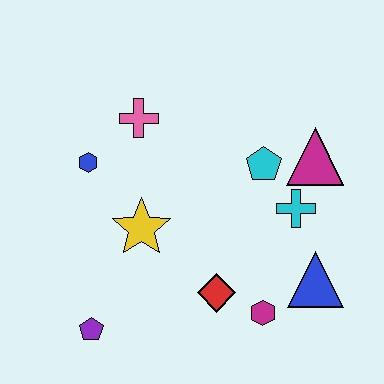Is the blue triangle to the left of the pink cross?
No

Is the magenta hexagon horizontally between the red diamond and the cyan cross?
Yes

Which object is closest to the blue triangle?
The magenta hexagon is closest to the blue triangle.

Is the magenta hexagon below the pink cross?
Yes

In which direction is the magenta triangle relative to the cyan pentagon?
The magenta triangle is to the right of the cyan pentagon.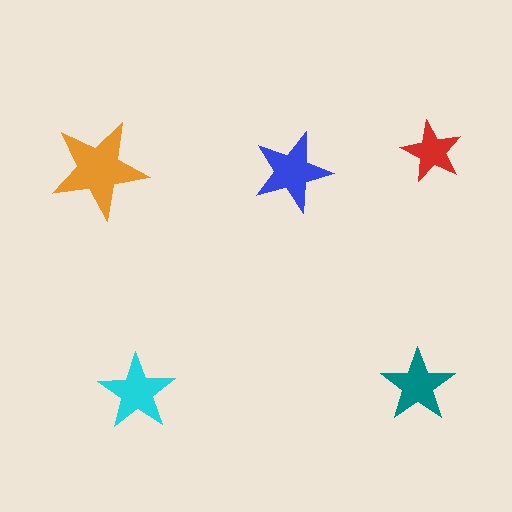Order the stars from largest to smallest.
the orange one, the blue one, the cyan one, the teal one, the red one.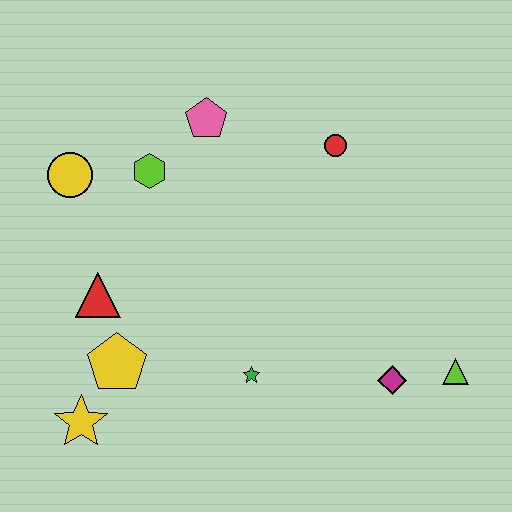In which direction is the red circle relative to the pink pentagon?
The red circle is to the right of the pink pentagon.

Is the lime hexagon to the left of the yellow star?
No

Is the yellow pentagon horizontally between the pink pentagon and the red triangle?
Yes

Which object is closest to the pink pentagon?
The lime hexagon is closest to the pink pentagon.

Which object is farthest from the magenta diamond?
The yellow circle is farthest from the magenta diamond.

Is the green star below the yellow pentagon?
Yes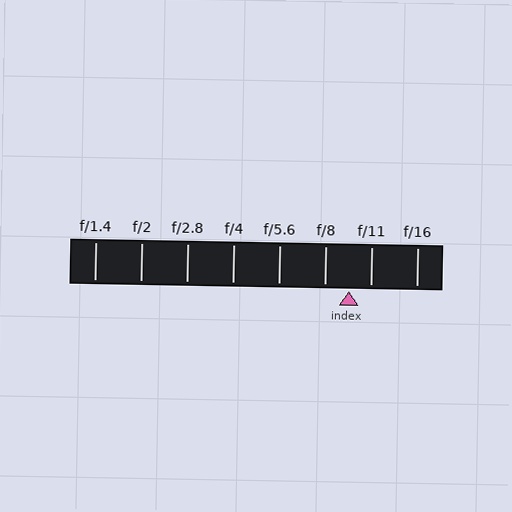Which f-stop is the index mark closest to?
The index mark is closest to f/11.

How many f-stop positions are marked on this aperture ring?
There are 8 f-stop positions marked.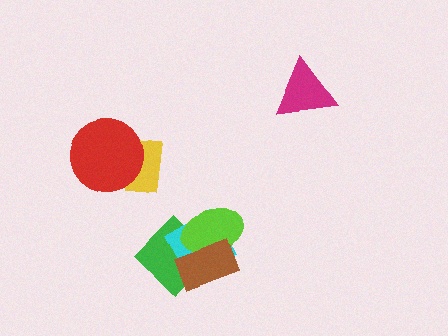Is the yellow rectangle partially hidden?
Yes, it is partially covered by another shape.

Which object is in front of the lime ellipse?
The brown rectangle is in front of the lime ellipse.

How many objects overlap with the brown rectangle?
3 objects overlap with the brown rectangle.